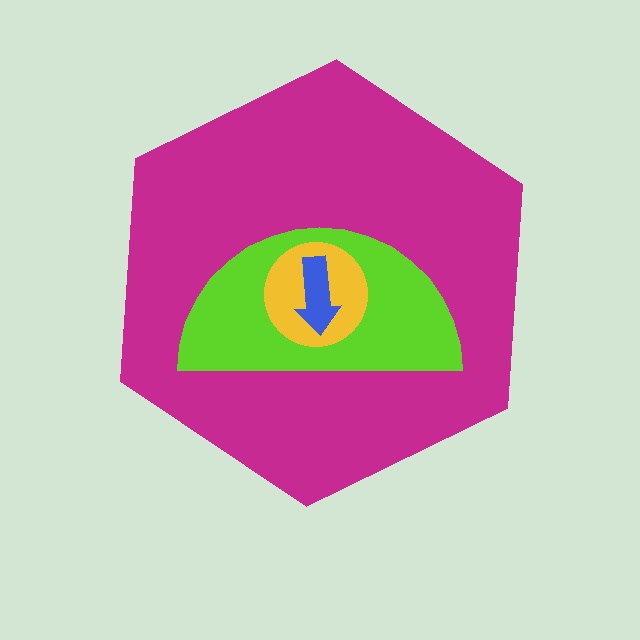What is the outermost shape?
The magenta hexagon.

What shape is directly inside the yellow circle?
The blue arrow.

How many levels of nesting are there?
4.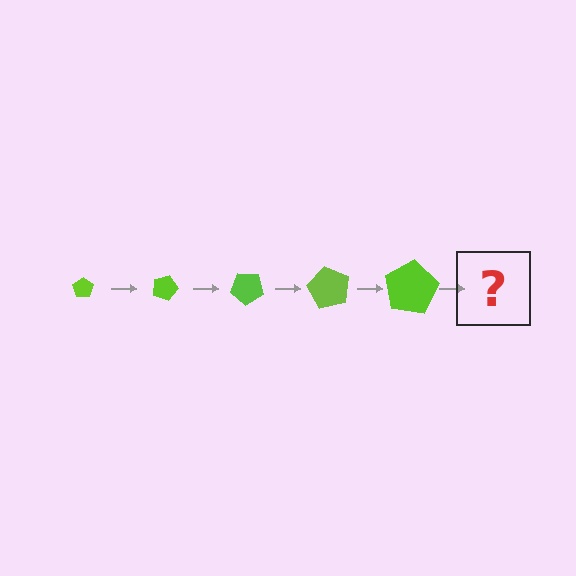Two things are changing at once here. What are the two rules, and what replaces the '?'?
The two rules are that the pentagon grows larger each step and it rotates 20 degrees each step. The '?' should be a pentagon, larger than the previous one and rotated 100 degrees from the start.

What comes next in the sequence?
The next element should be a pentagon, larger than the previous one and rotated 100 degrees from the start.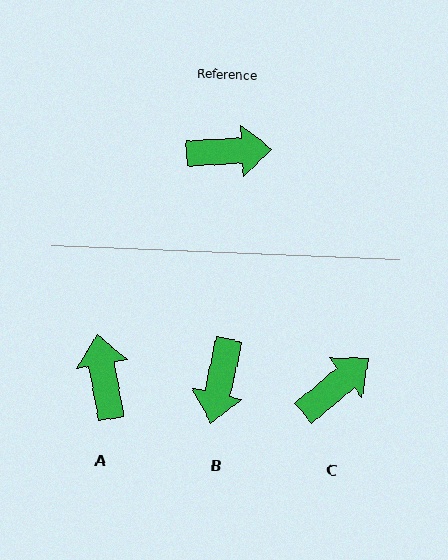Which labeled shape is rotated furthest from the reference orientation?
B, about 105 degrees away.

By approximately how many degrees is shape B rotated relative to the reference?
Approximately 105 degrees clockwise.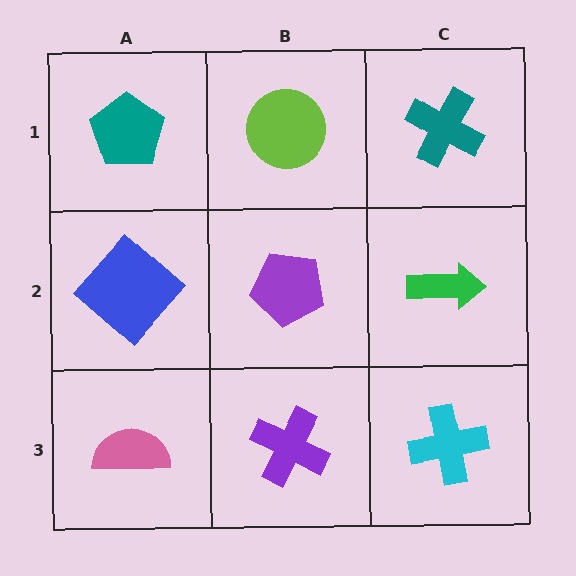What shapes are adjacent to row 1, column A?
A blue diamond (row 2, column A), a lime circle (row 1, column B).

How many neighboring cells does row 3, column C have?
2.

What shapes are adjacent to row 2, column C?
A teal cross (row 1, column C), a cyan cross (row 3, column C), a purple pentagon (row 2, column B).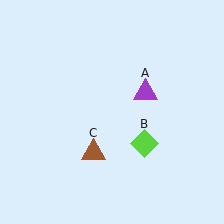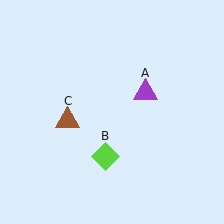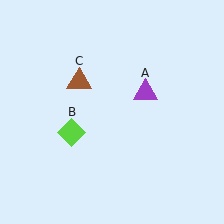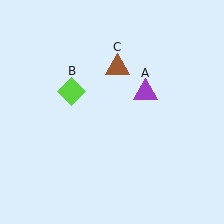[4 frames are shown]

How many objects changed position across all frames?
2 objects changed position: lime diamond (object B), brown triangle (object C).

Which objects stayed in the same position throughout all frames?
Purple triangle (object A) remained stationary.